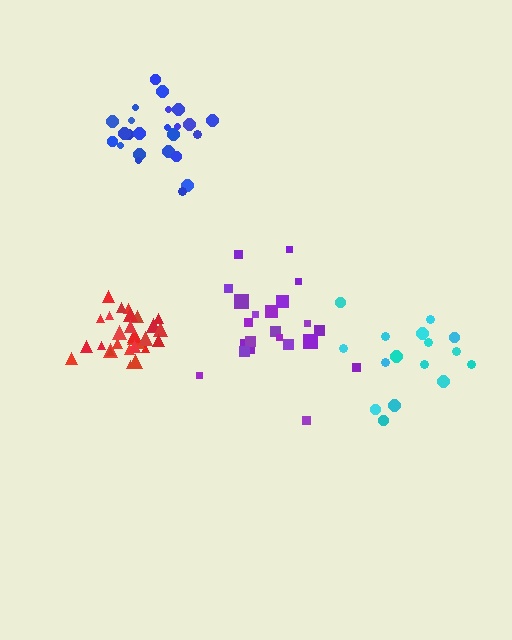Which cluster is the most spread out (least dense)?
Cyan.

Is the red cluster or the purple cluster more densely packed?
Red.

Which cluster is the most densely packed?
Red.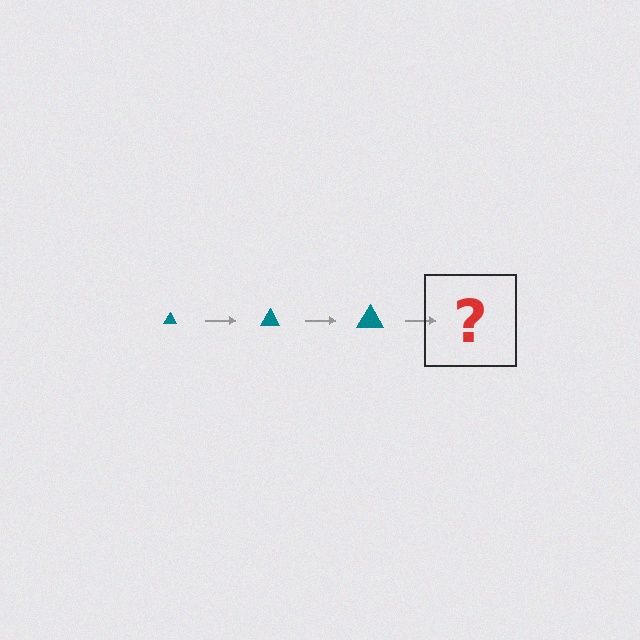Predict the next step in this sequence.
The next step is a teal triangle, larger than the previous one.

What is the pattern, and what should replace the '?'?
The pattern is that the triangle gets progressively larger each step. The '?' should be a teal triangle, larger than the previous one.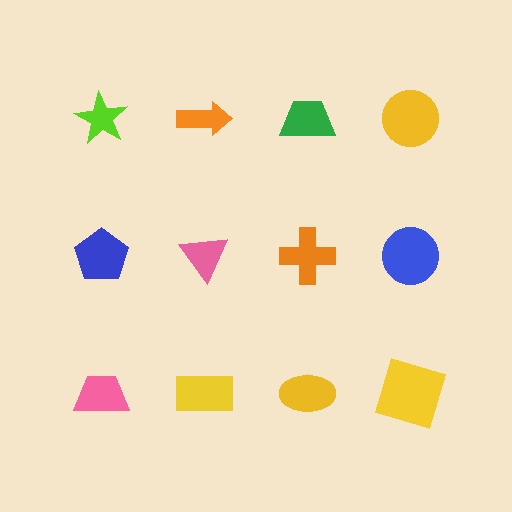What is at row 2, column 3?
An orange cross.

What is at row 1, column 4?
A yellow circle.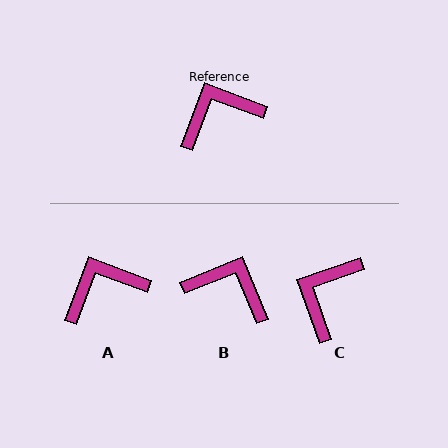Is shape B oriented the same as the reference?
No, it is off by about 47 degrees.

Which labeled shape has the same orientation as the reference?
A.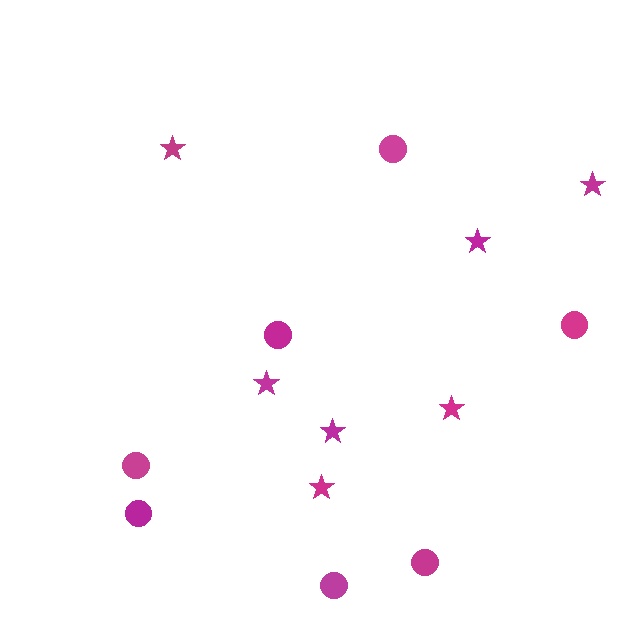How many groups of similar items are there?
There are 2 groups: one group of circles (7) and one group of stars (7).